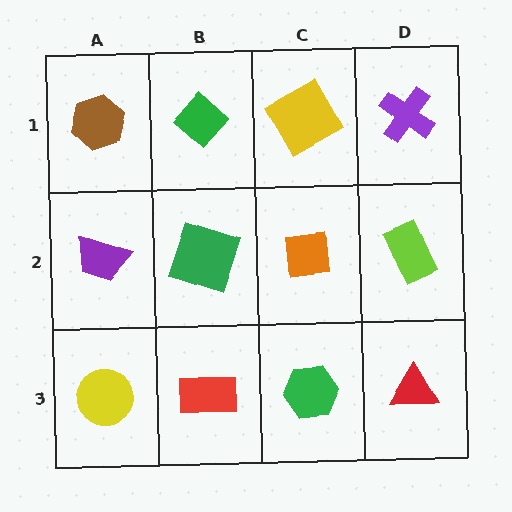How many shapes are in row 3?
4 shapes.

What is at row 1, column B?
A green diamond.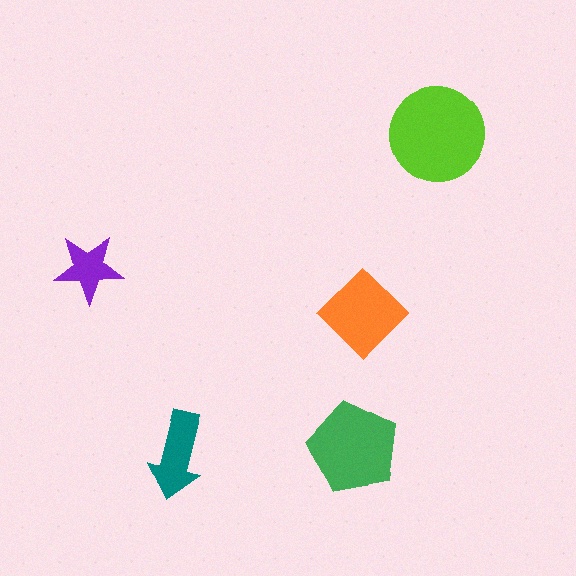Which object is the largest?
The lime circle.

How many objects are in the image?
There are 5 objects in the image.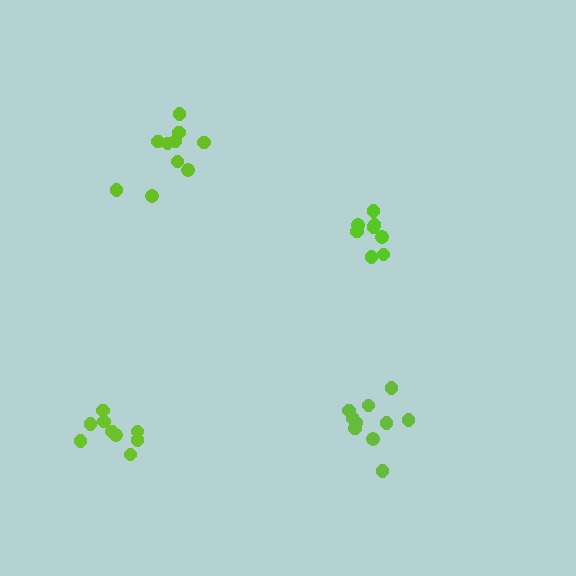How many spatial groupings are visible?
There are 4 spatial groupings.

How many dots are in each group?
Group 1: 10 dots, Group 2: 8 dots, Group 3: 10 dots, Group 4: 9 dots (37 total).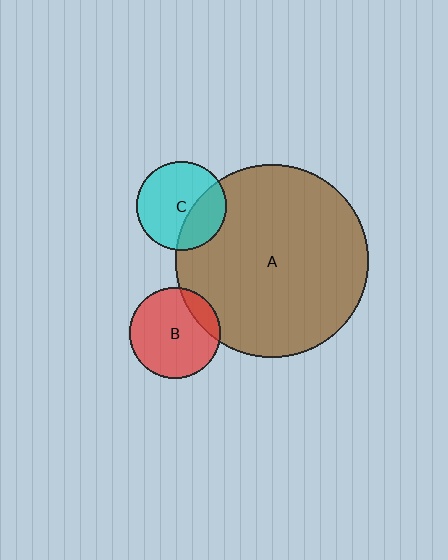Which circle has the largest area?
Circle A (brown).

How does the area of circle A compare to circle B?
Approximately 4.5 times.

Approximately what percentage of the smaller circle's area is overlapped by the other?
Approximately 15%.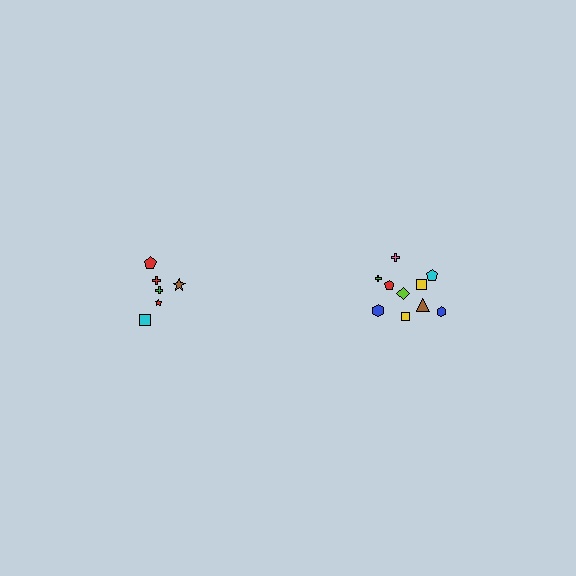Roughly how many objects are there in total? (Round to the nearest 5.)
Roughly 15 objects in total.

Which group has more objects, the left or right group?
The right group.